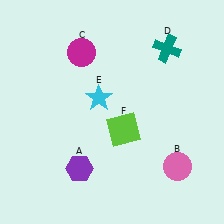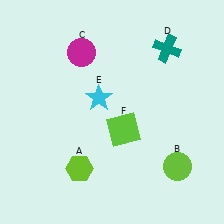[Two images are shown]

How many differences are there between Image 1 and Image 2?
There are 2 differences between the two images.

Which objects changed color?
A changed from purple to lime. B changed from pink to lime.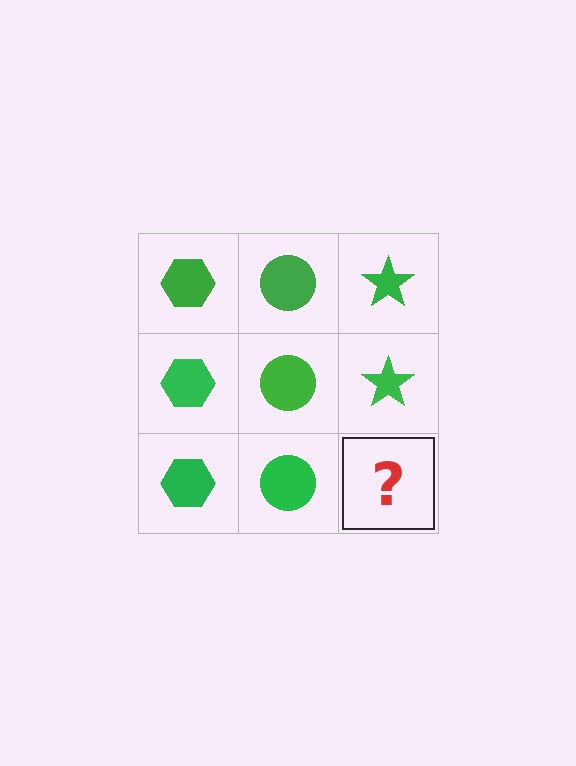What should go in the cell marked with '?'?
The missing cell should contain a green star.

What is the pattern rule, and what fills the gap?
The rule is that each column has a consistent shape. The gap should be filled with a green star.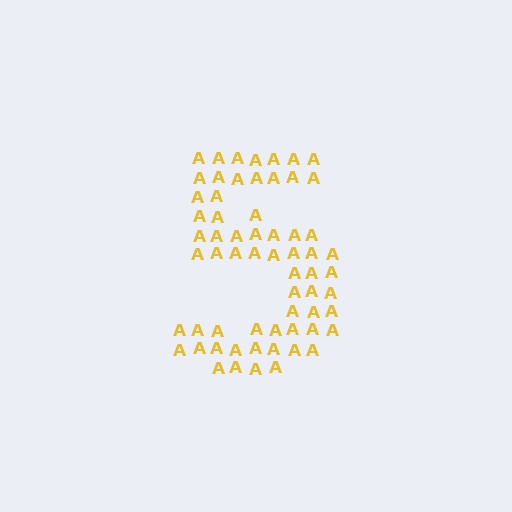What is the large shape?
The large shape is the digit 5.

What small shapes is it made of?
It is made of small letter A's.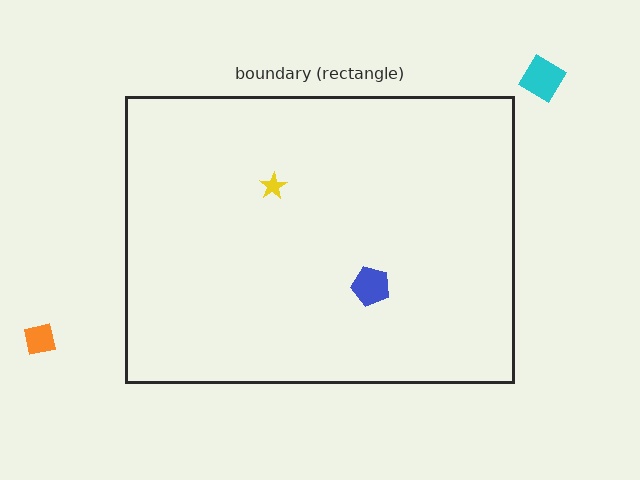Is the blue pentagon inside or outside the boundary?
Inside.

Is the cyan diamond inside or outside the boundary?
Outside.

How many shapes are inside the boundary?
2 inside, 2 outside.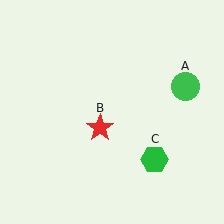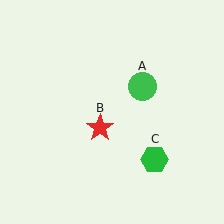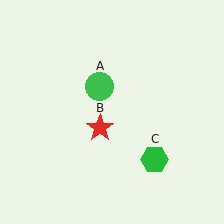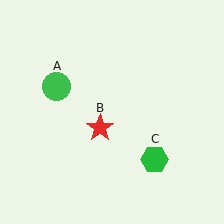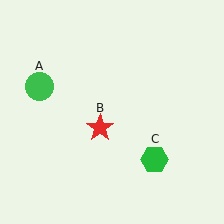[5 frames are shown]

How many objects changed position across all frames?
1 object changed position: green circle (object A).